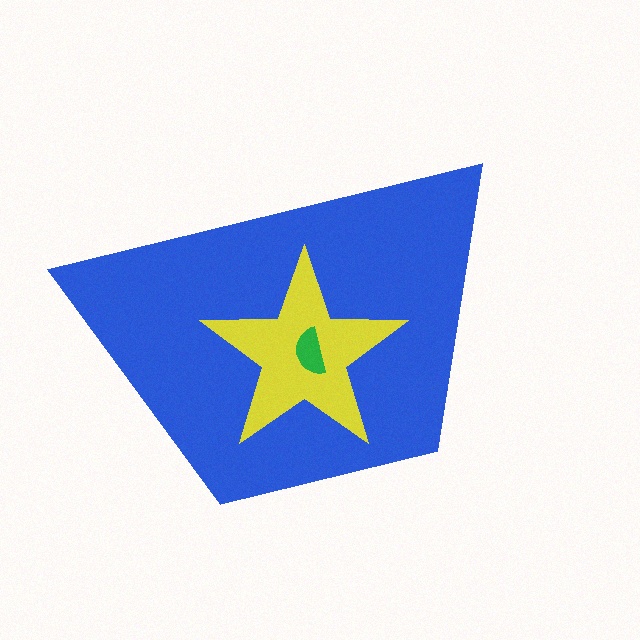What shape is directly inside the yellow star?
The green semicircle.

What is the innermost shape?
The green semicircle.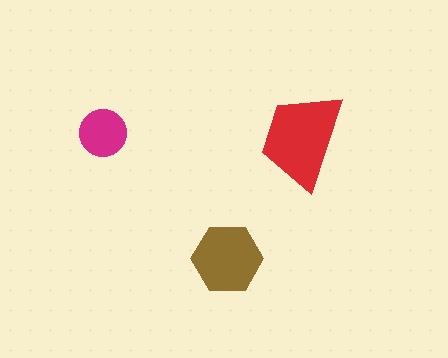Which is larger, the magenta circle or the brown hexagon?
The brown hexagon.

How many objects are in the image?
There are 3 objects in the image.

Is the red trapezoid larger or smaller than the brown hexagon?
Larger.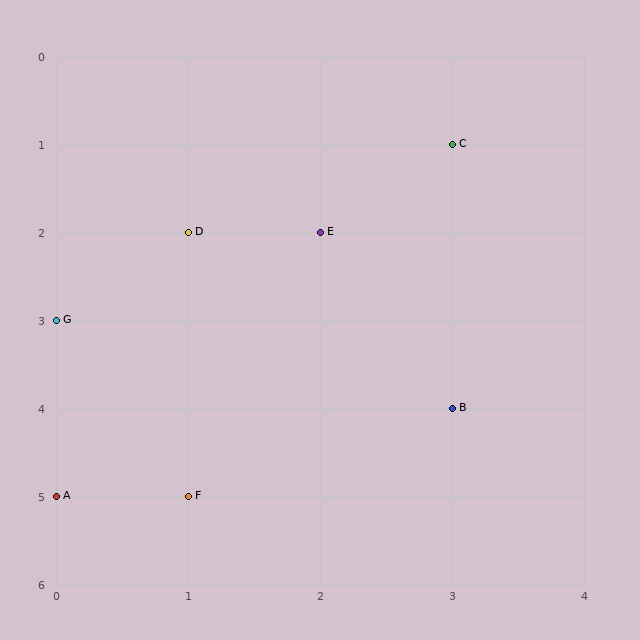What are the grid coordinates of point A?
Point A is at grid coordinates (0, 5).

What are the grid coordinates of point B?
Point B is at grid coordinates (3, 4).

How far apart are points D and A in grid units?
Points D and A are 1 column and 3 rows apart (about 3.2 grid units diagonally).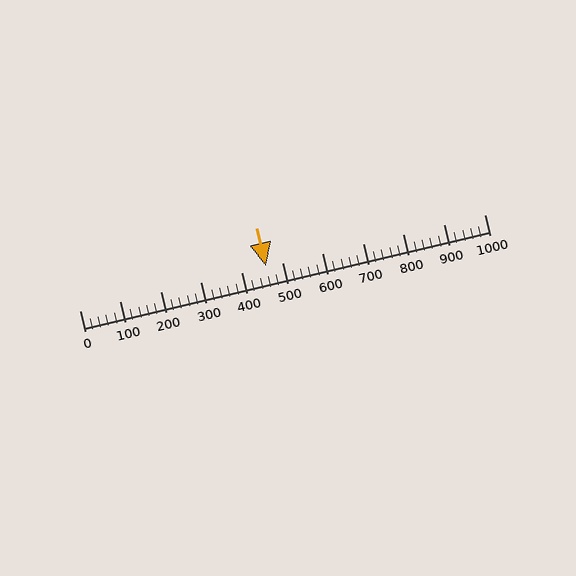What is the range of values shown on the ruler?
The ruler shows values from 0 to 1000.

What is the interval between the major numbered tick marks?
The major tick marks are spaced 100 units apart.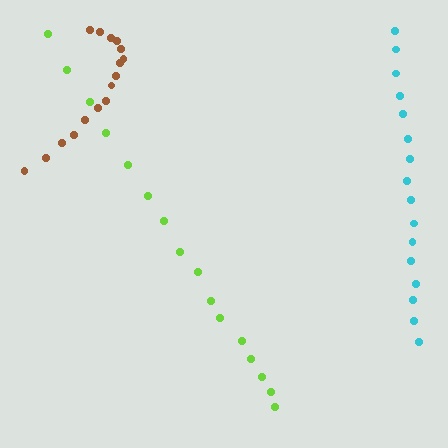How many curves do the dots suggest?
There are 3 distinct paths.